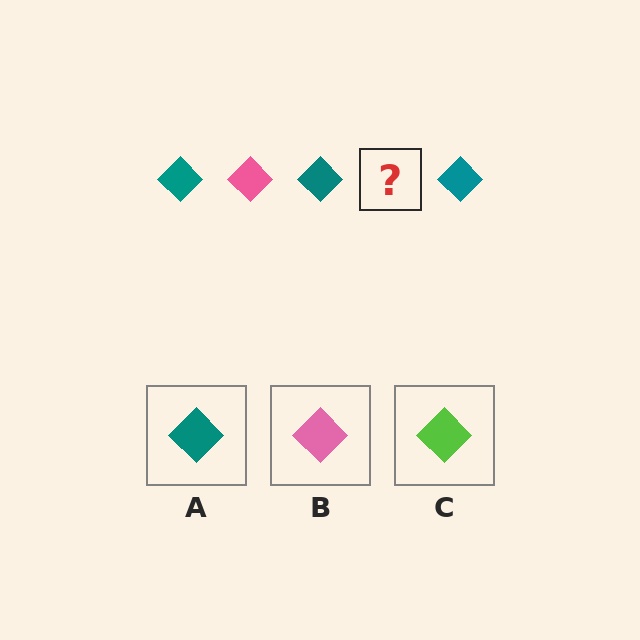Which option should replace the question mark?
Option B.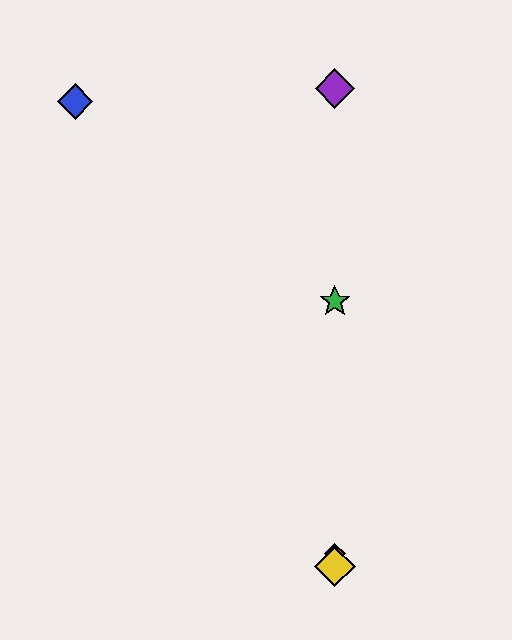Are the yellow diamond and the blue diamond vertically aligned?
No, the yellow diamond is at x≈335 and the blue diamond is at x≈75.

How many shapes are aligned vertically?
4 shapes (the red diamond, the green star, the yellow diamond, the purple diamond) are aligned vertically.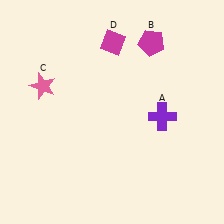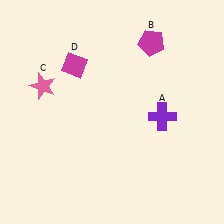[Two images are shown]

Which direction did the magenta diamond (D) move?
The magenta diamond (D) moved left.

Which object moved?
The magenta diamond (D) moved left.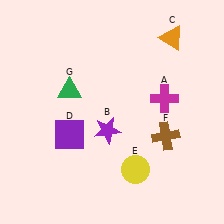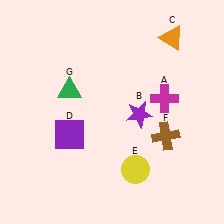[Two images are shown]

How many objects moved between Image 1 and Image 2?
1 object moved between the two images.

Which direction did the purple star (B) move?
The purple star (B) moved right.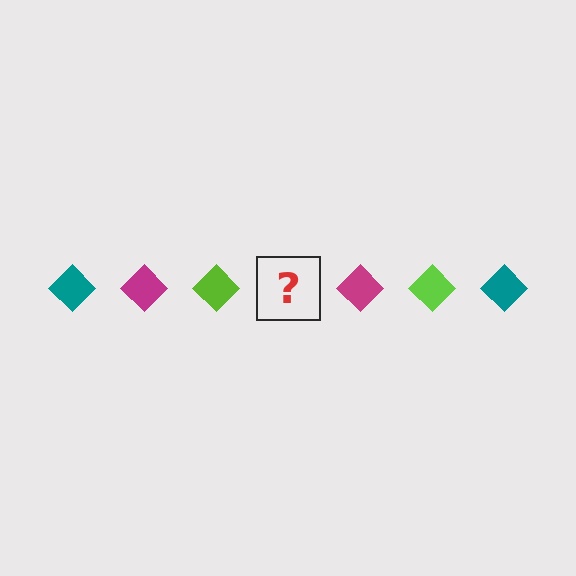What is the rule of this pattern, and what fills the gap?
The rule is that the pattern cycles through teal, magenta, lime diamonds. The gap should be filled with a teal diamond.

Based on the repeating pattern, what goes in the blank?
The blank should be a teal diamond.